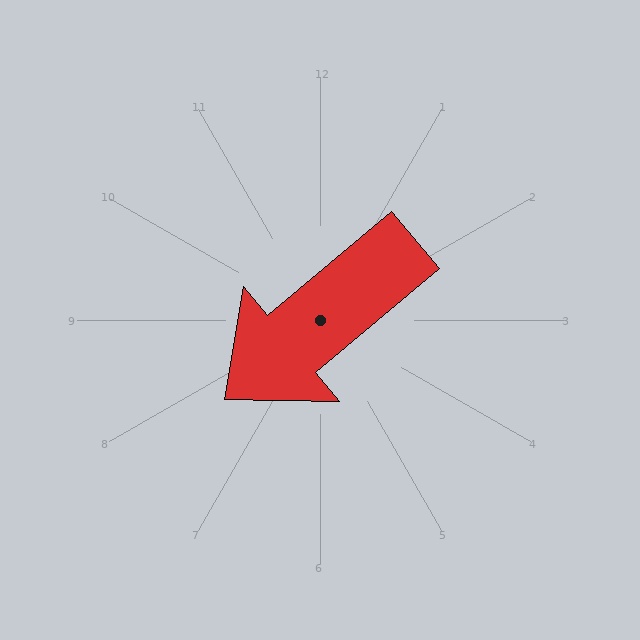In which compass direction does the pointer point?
Southwest.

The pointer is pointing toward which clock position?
Roughly 8 o'clock.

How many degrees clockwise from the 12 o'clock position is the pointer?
Approximately 230 degrees.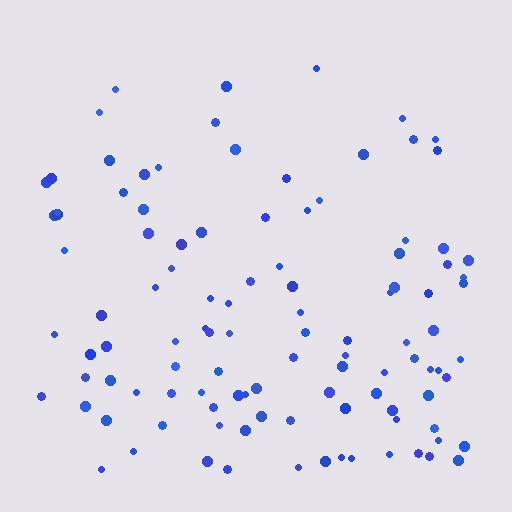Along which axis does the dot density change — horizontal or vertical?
Vertical.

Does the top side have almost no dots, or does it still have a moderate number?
Still a moderate number, just noticeably fewer than the bottom.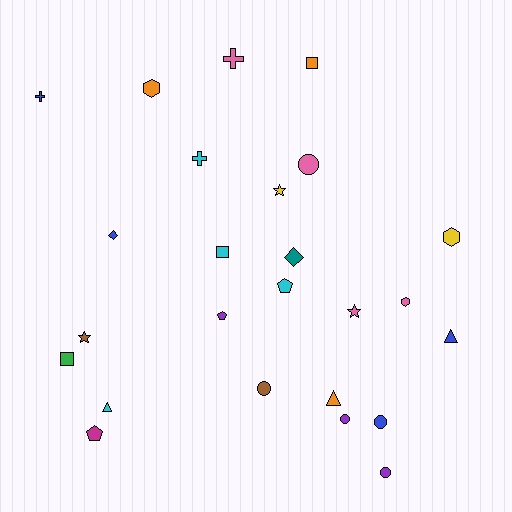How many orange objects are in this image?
There are 3 orange objects.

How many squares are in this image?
There are 3 squares.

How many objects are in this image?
There are 25 objects.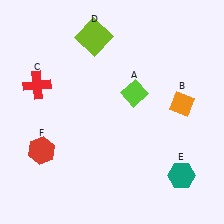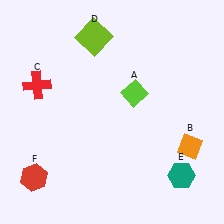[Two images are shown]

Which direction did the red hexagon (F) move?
The red hexagon (F) moved down.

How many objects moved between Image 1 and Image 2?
2 objects moved between the two images.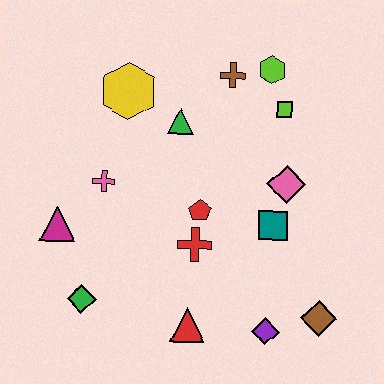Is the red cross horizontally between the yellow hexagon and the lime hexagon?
Yes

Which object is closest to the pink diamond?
The teal square is closest to the pink diamond.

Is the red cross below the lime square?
Yes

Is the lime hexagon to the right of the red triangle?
Yes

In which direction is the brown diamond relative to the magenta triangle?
The brown diamond is to the right of the magenta triangle.